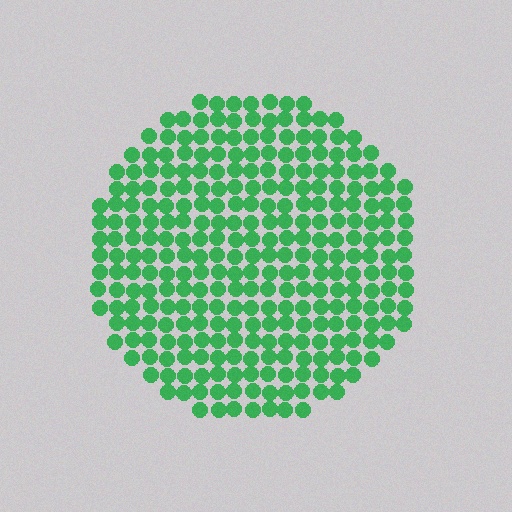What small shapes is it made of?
It is made of small circles.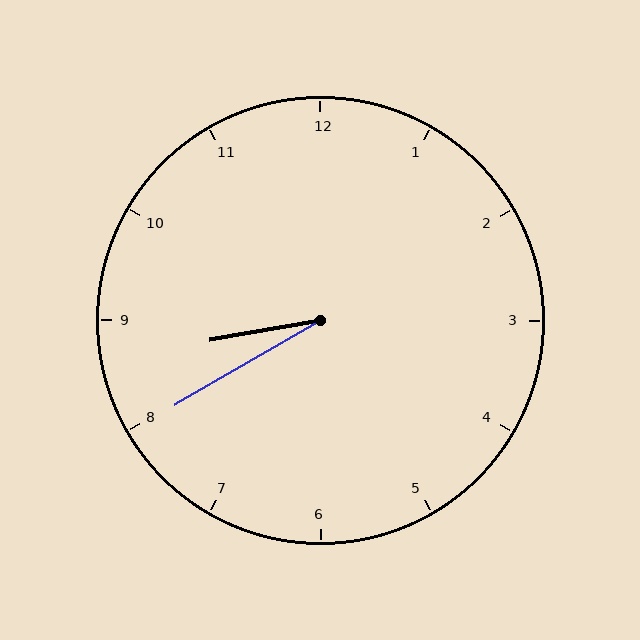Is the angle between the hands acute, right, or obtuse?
It is acute.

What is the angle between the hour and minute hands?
Approximately 20 degrees.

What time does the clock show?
8:40.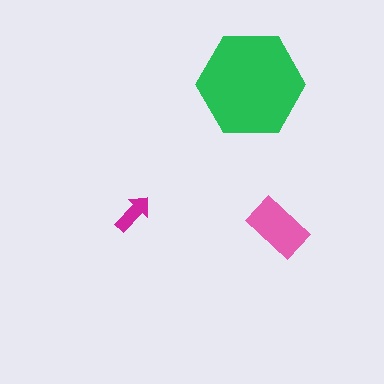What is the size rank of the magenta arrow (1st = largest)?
3rd.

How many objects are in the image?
There are 3 objects in the image.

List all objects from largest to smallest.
The green hexagon, the pink rectangle, the magenta arrow.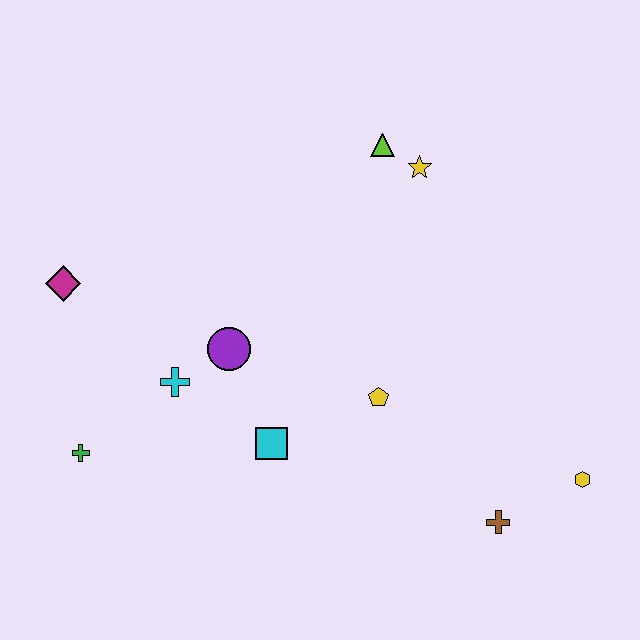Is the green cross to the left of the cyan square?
Yes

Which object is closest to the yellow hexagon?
The brown cross is closest to the yellow hexagon.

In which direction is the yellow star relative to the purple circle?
The yellow star is to the right of the purple circle.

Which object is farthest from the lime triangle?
The green cross is farthest from the lime triangle.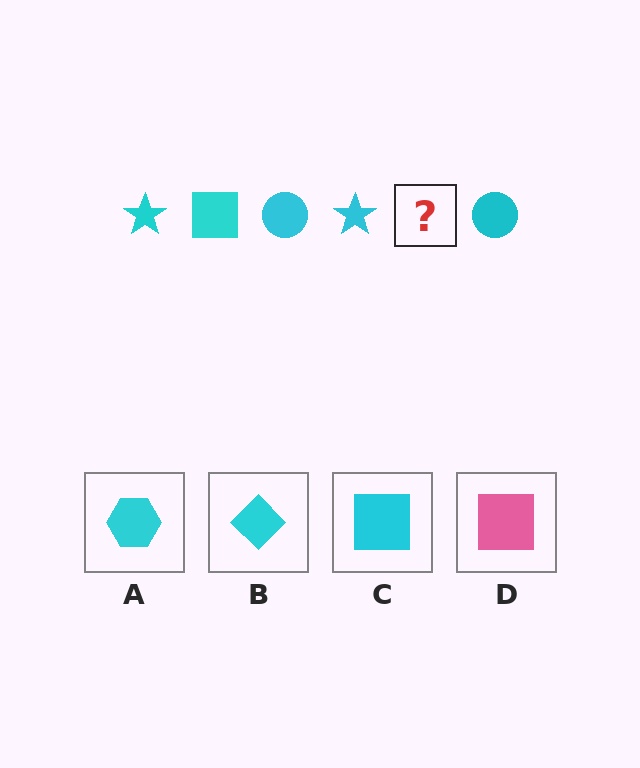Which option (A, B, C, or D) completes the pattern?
C.